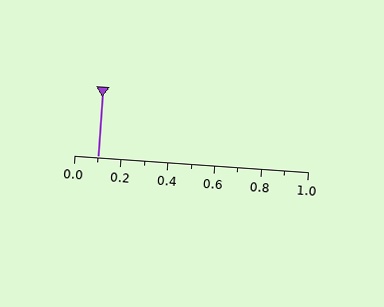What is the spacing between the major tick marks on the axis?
The major ticks are spaced 0.2 apart.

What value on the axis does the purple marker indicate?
The marker indicates approximately 0.1.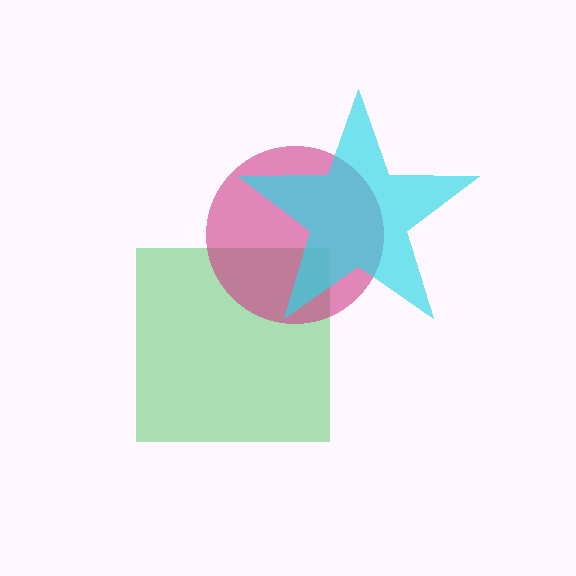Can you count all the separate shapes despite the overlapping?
Yes, there are 3 separate shapes.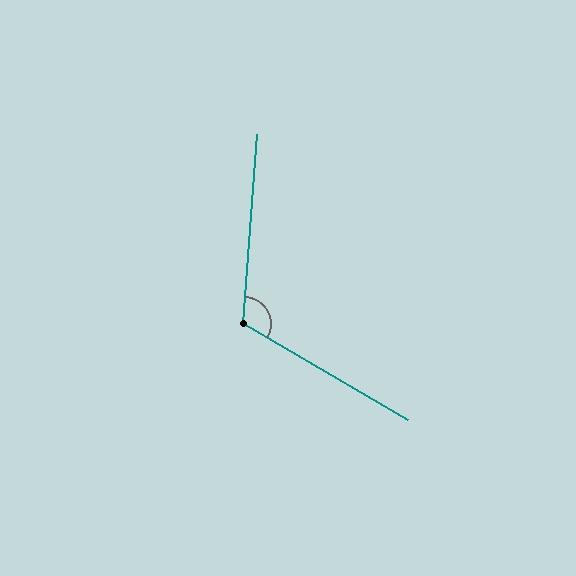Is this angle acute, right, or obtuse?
It is obtuse.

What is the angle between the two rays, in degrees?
Approximately 116 degrees.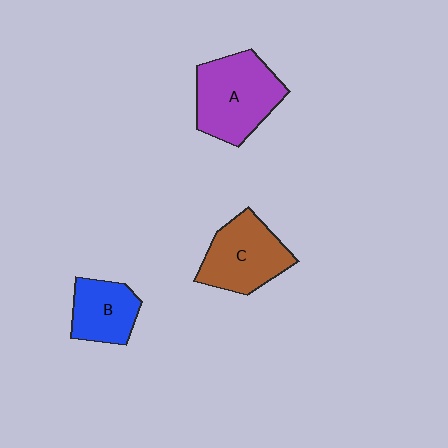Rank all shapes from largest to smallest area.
From largest to smallest: A (purple), C (brown), B (blue).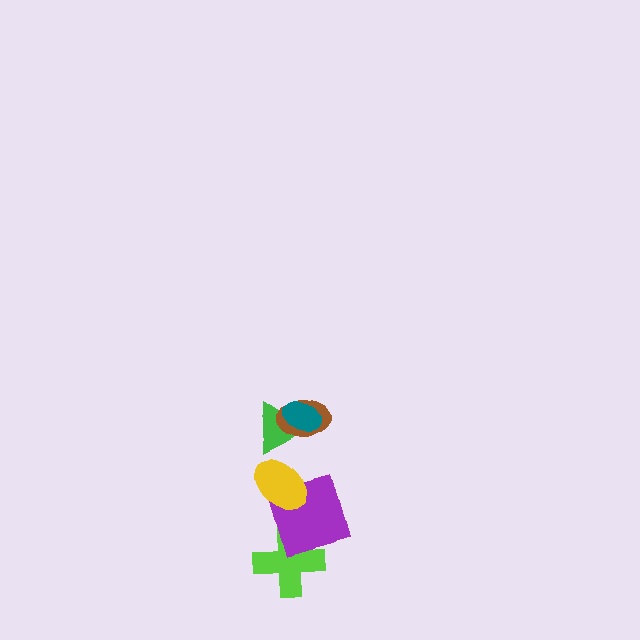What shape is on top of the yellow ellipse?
The green triangle is on top of the yellow ellipse.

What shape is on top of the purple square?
The yellow ellipse is on top of the purple square.